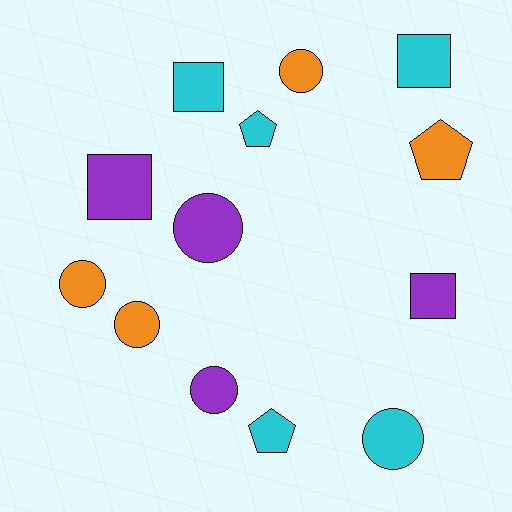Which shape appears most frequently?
Circle, with 6 objects.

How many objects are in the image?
There are 13 objects.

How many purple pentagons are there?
There are no purple pentagons.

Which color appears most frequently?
Cyan, with 5 objects.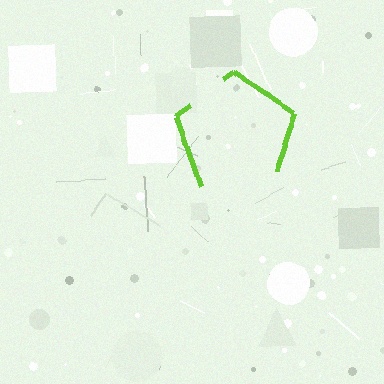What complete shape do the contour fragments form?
The contour fragments form a pentagon.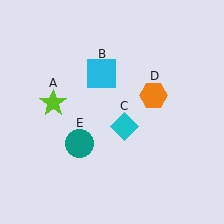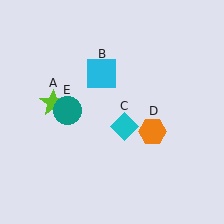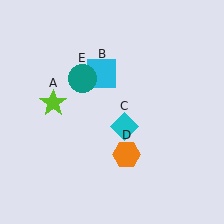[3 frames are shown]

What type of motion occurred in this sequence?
The orange hexagon (object D), teal circle (object E) rotated clockwise around the center of the scene.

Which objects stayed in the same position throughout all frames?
Lime star (object A) and cyan square (object B) and cyan diamond (object C) remained stationary.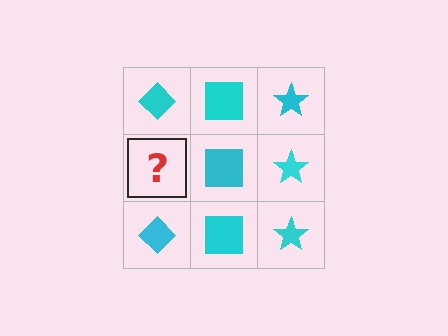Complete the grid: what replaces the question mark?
The question mark should be replaced with a cyan diamond.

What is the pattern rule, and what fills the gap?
The rule is that each column has a consistent shape. The gap should be filled with a cyan diamond.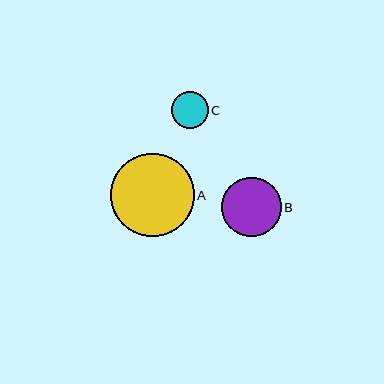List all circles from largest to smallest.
From largest to smallest: A, B, C.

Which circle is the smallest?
Circle C is the smallest with a size of approximately 37 pixels.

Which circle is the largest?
Circle A is the largest with a size of approximately 84 pixels.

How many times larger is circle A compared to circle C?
Circle A is approximately 2.3 times the size of circle C.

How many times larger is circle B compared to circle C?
Circle B is approximately 1.6 times the size of circle C.